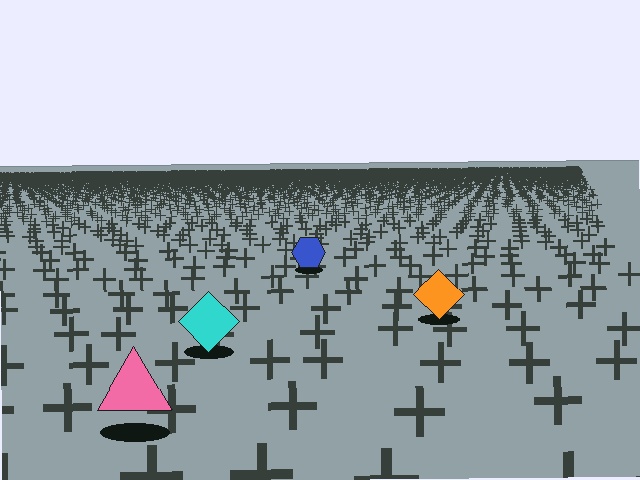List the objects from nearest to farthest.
From nearest to farthest: the pink triangle, the cyan diamond, the orange diamond, the blue hexagon.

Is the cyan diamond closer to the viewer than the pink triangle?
No. The pink triangle is closer — you can tell from the texture gradient: the ground texture is coarser near it.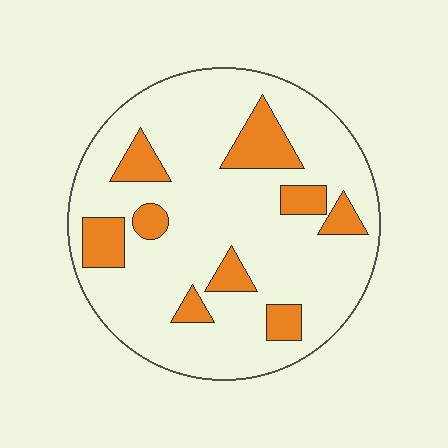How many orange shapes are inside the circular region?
9.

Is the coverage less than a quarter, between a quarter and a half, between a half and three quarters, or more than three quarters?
Less than a quarter.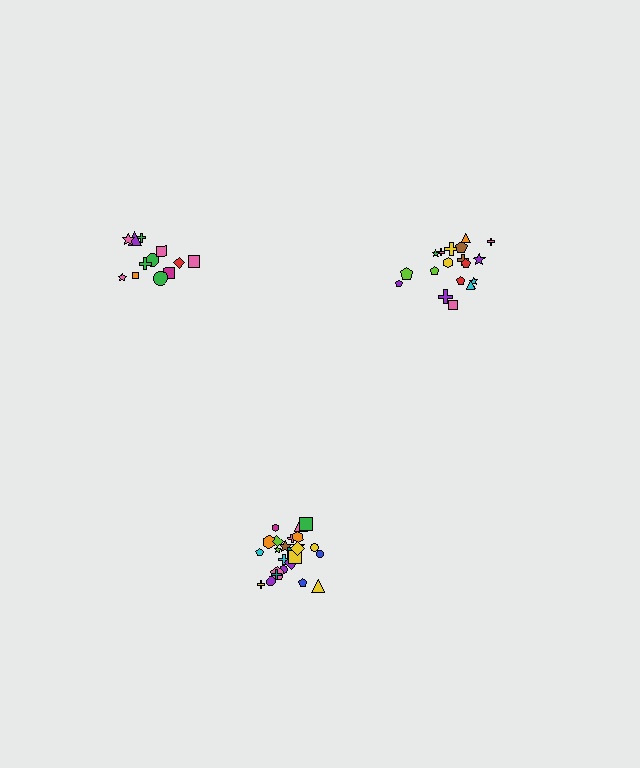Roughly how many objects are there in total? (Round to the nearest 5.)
Roughly 55 objects in total.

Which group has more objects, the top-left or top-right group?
The top-right group.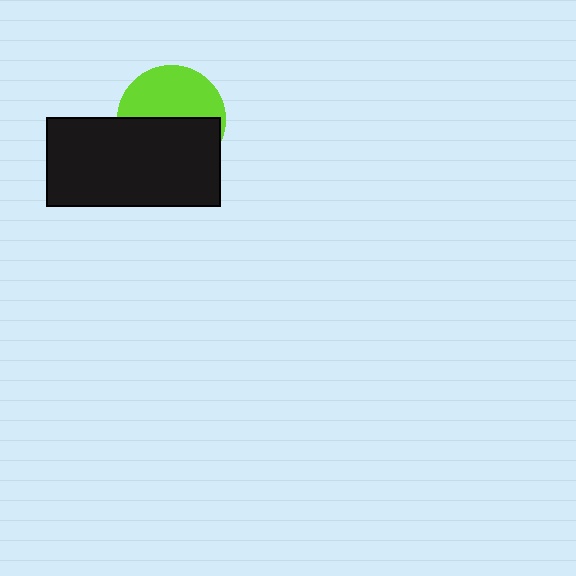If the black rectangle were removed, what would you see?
You would see the complete lime circle.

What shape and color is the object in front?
The object in front is a black rectangle.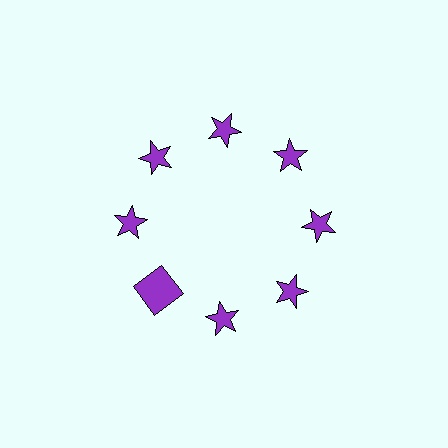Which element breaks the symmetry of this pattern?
The purple square at roughly the 8 o'clock position breaks the symmetry. All other shapes are purple stars.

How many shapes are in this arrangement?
There are 8 shapes arranged in a ring pattern.